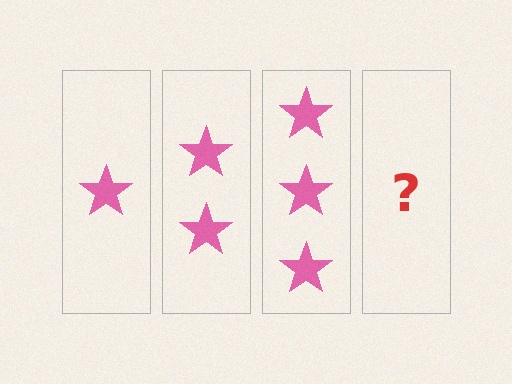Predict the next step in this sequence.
The next step is 4 stars.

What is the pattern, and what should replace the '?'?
The pattern is that each step adds one more star. The '?' should be 4 stars.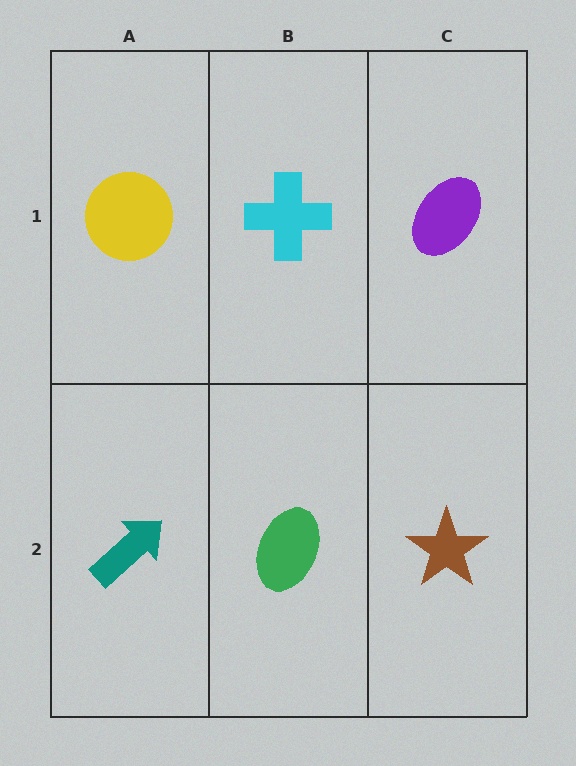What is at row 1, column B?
A cyan cross.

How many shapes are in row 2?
3 shapes.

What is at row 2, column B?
A green ellipse.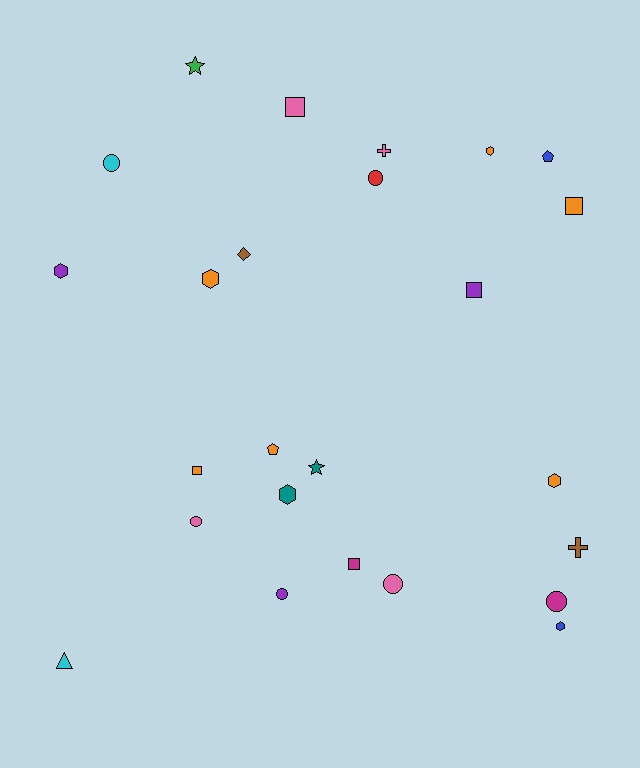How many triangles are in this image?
There is 1 triangle.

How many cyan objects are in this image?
There are 2 cyan objects.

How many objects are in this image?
There are 25 objects.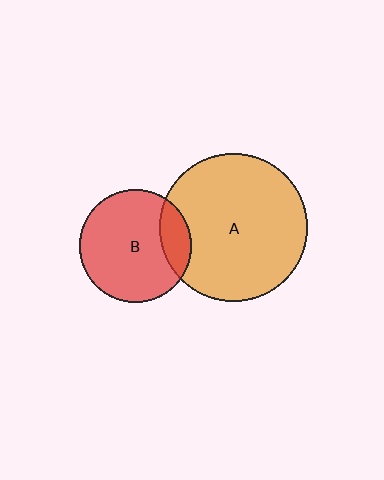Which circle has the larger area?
Circle A (orange).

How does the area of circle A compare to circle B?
Approximately 1.7 times.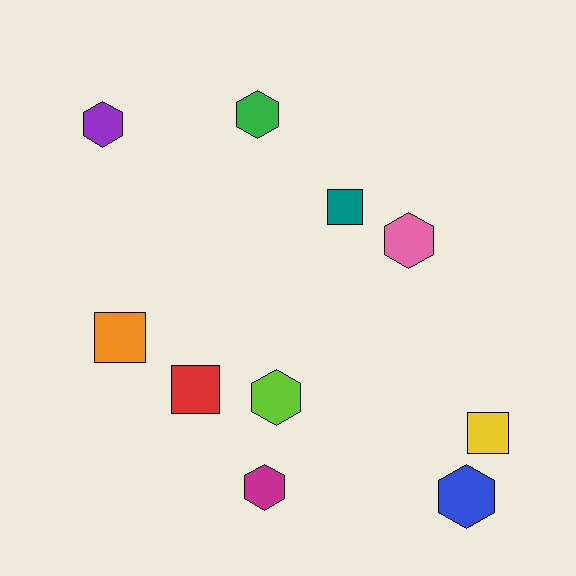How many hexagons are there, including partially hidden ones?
There are 6 hexagons.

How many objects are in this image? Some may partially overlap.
There are 10 objects.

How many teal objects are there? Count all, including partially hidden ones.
There is 1 teal object.